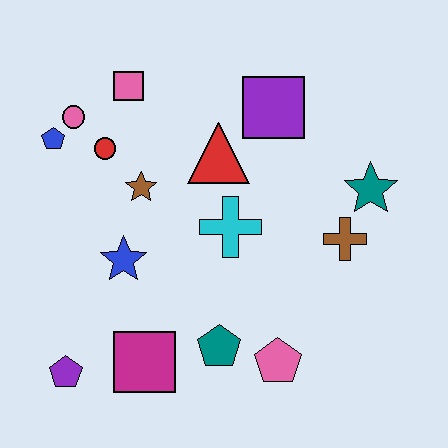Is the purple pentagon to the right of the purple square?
No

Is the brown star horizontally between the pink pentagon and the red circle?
Yes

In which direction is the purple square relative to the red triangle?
The purple square is to the right of the red triangle.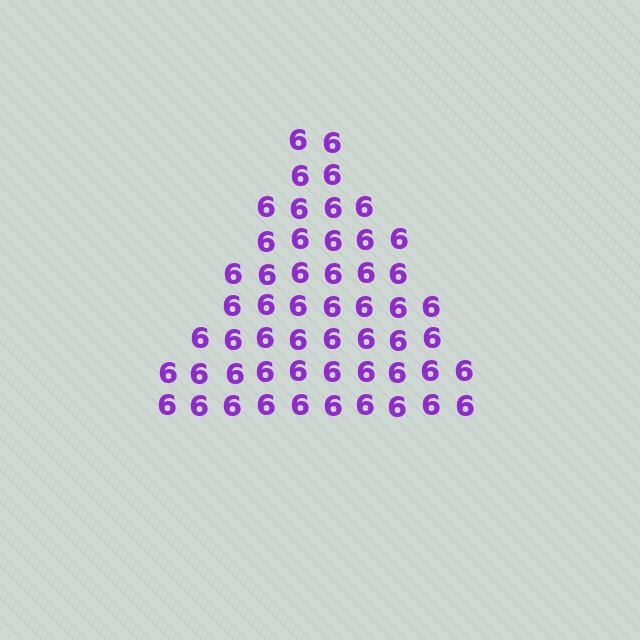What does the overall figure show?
The overall figure shows a triangle.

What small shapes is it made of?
It is made of small digit 6's.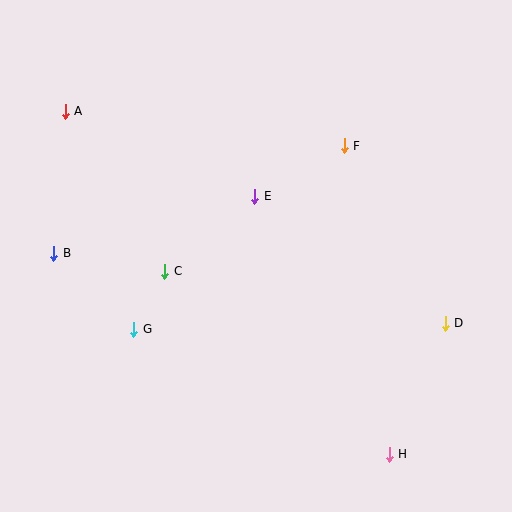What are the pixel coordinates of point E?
Point E is at (255, 196).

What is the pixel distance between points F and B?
The distance between F and B is 310 pixels.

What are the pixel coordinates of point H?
Point H is at (389, 454).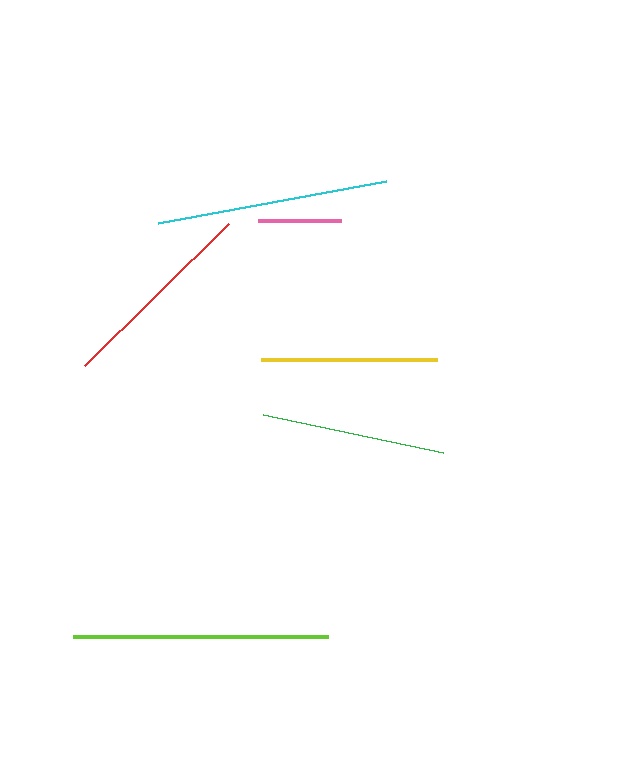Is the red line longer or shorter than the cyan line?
The cyan line is longer than the red line.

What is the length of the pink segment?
The pink segment is approximately 82 pixels long.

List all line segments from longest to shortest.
From longest to shortest: lime, cyan, red, green, yellow, pink.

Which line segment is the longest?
The lime line is the longest at approximately 255 pixels.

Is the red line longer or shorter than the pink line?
The red line is longer than the pink line.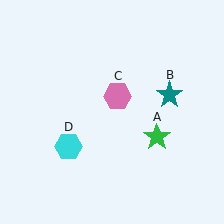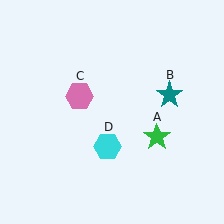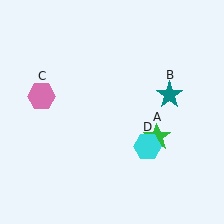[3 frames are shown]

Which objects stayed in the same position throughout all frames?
Green star (object A) and teal star (object B) remained stationary.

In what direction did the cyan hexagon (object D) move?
The cyan hexagon (object D) moved right.